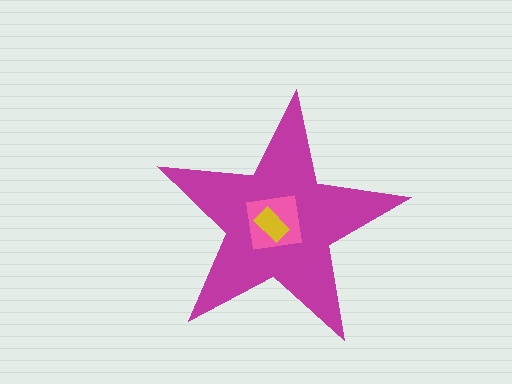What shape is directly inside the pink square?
The yellow rectangle.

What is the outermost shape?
The magenta star.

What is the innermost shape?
The yellow rectangle.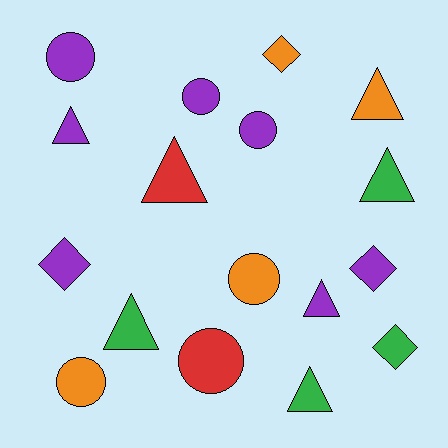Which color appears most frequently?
Purple, with 7 objects.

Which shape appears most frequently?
Triangle, with 7 objects.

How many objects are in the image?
There are 17 objects.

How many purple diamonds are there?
There are 2 purple diamonds.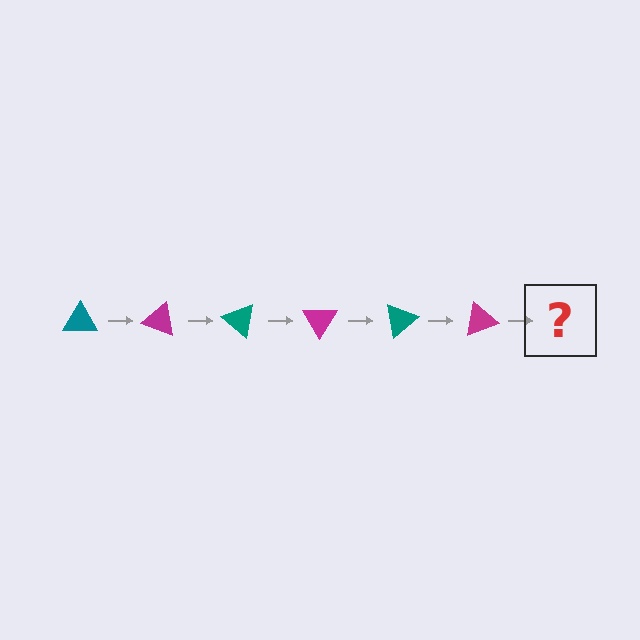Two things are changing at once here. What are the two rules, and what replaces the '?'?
The two rules are that it rotates 20 degrees each step and the color cycles through teal and magenta. The '?' should be a teal triangle, rotated 120 degrees from the start.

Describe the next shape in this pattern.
It should be a teal triangle, rotated 120 degrees from the start.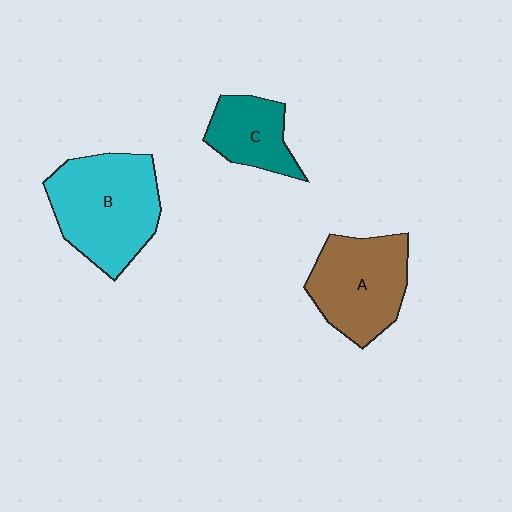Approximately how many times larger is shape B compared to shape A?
Approximately 1.2 times.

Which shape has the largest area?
Shape B (cyan).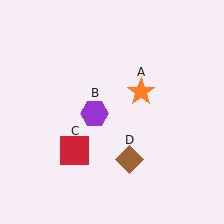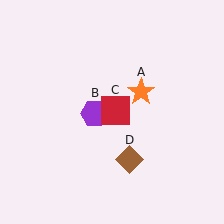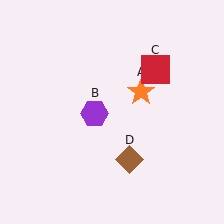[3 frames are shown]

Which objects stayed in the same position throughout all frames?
Orange star (object A) and purple hexagon (object B) and brown diamond (object D) remained stationary.